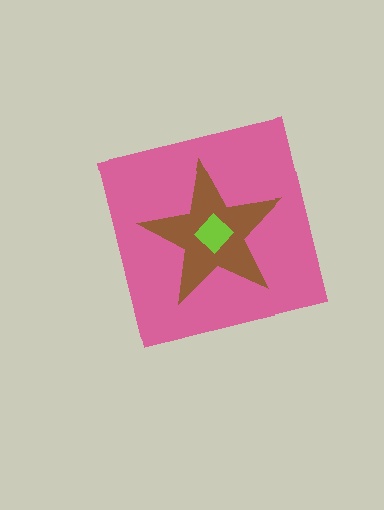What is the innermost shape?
The lime diamond.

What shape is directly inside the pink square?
The brown star.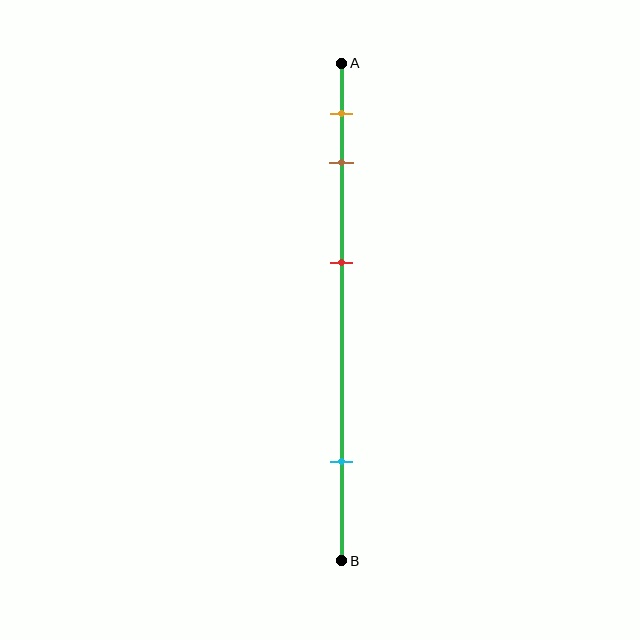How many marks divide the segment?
There are 4 marks dividing the segment.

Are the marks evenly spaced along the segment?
No, the marks are not evenly spaced.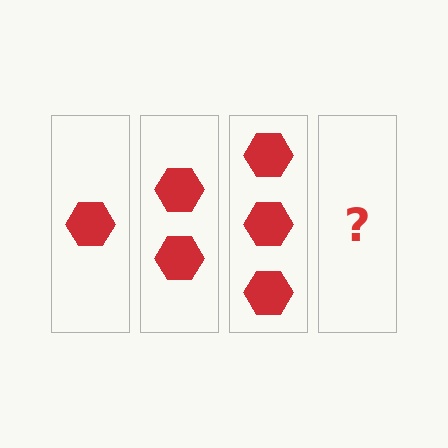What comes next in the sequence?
The next element should be 4 hexagons.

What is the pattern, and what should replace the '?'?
The pattern is that each step adds one more hexagon. The '?' should be 4 hexagons.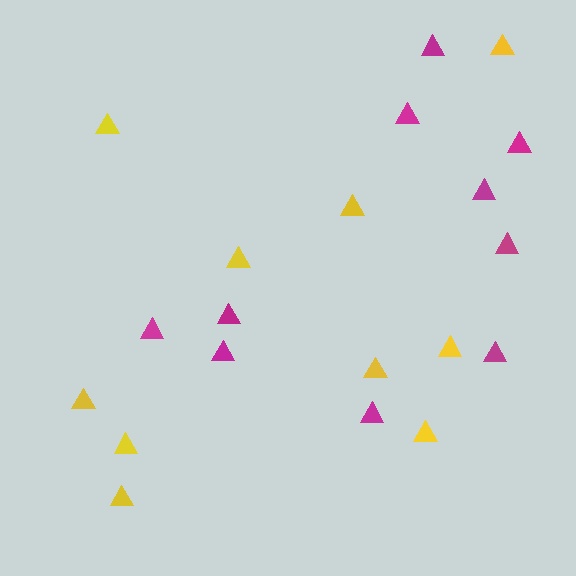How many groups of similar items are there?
There are 2 groups: one group of magenta triangles (10) and one group of yellow triangles (10).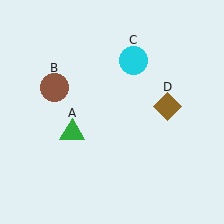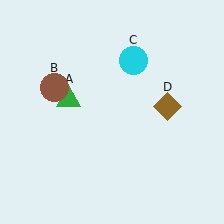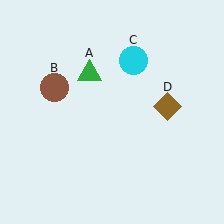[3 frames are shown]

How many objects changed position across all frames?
1 object changed position: green triangle (object A).